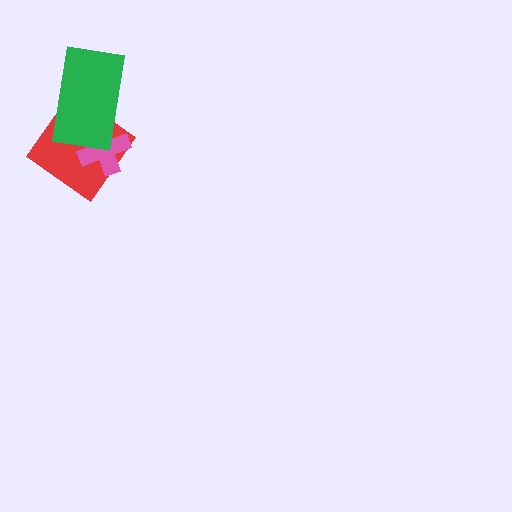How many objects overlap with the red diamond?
2 objects overlap with the red diamond.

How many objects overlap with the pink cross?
2 objects overlap with the pink cross.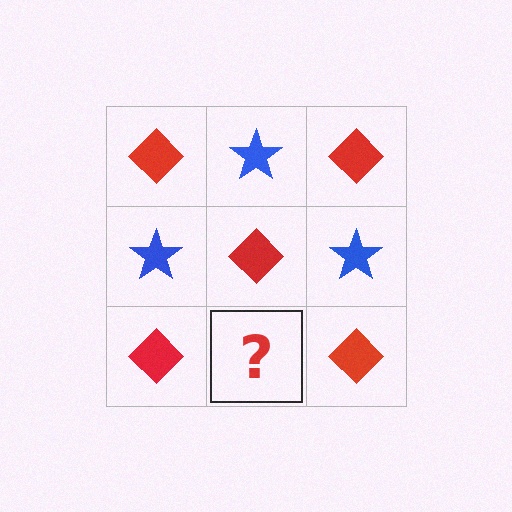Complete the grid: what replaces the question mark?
The question mark should be replaced with a blue star.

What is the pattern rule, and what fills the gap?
The rule is that it alternates red diamond and blue star in a checkerboard pattern. The gap should be filled with a blue star.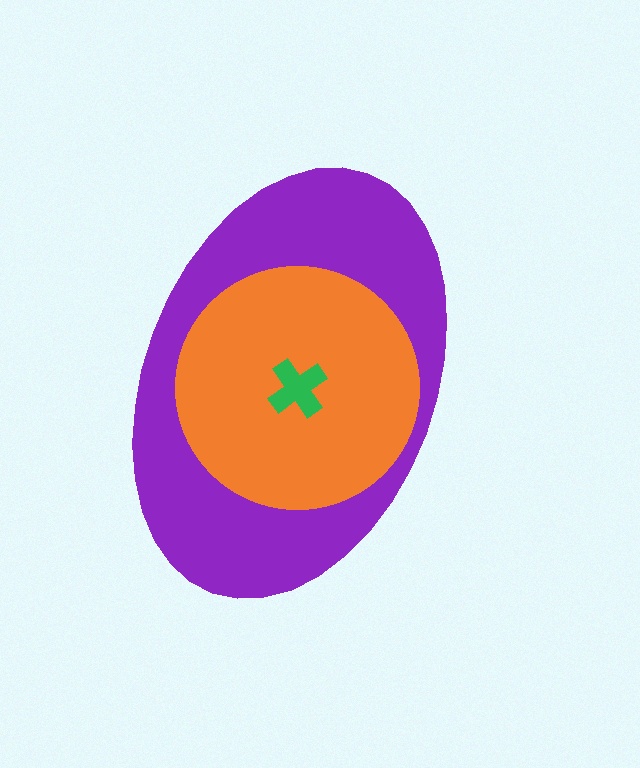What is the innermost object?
The green cross.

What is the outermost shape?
The purple ellipse.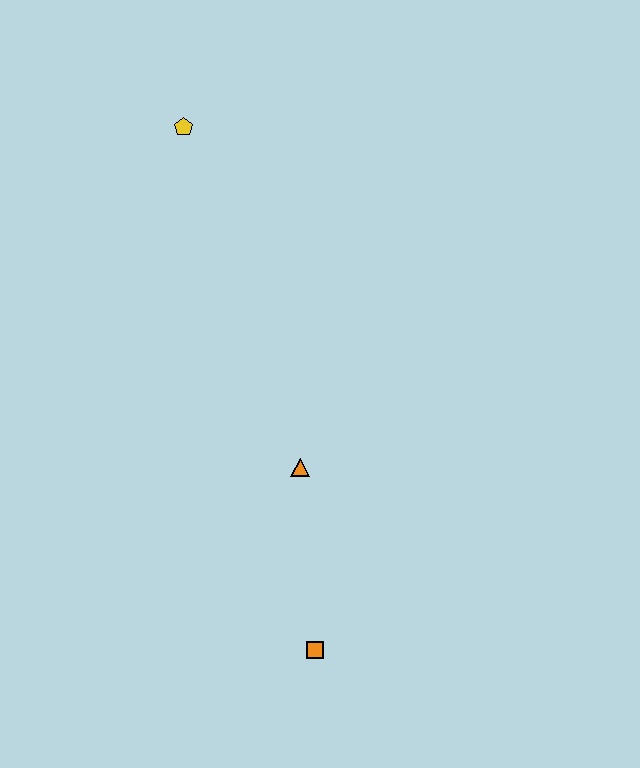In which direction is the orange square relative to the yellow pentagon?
The orange square is below the yellow pentagon.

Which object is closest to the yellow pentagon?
The orange triangle is closest to the yellow pentagon.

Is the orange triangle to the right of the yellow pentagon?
Yes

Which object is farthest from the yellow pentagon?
The orange square is farthest from the yellow pentagon.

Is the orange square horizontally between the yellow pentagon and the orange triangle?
No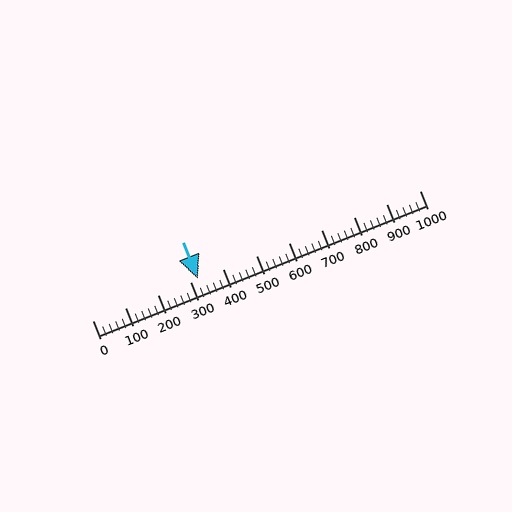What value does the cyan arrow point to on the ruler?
The cyan arrow points to approximately 322.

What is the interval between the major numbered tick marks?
The major tick marks are spaced 100 units apart.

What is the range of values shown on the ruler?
The ruler shows values from 0 to 1000.